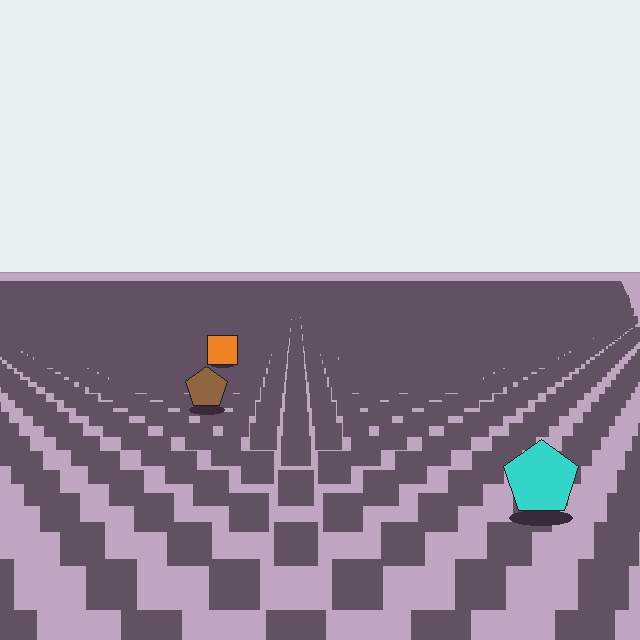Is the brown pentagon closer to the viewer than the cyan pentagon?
No. The cyan pentagon is closer — you can tell from the texture gradient: the ground texture is coarser near it.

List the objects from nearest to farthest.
From nearest to farthest: the cyan pentagon, the brown pentagon, the orange square.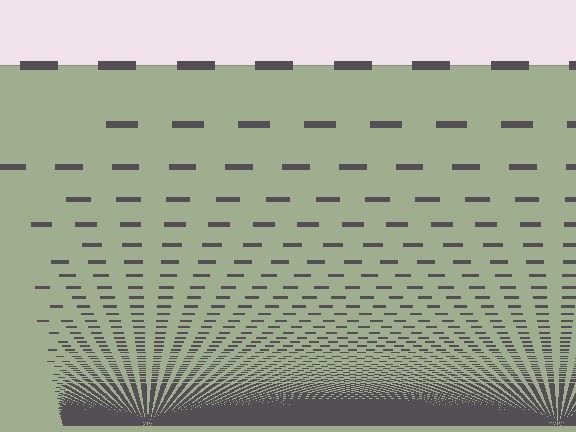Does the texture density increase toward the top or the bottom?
Density increases toward the bottom.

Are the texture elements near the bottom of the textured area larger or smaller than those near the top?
Smaller. The gradient is inverted — elements near the bottom are smaller and denser.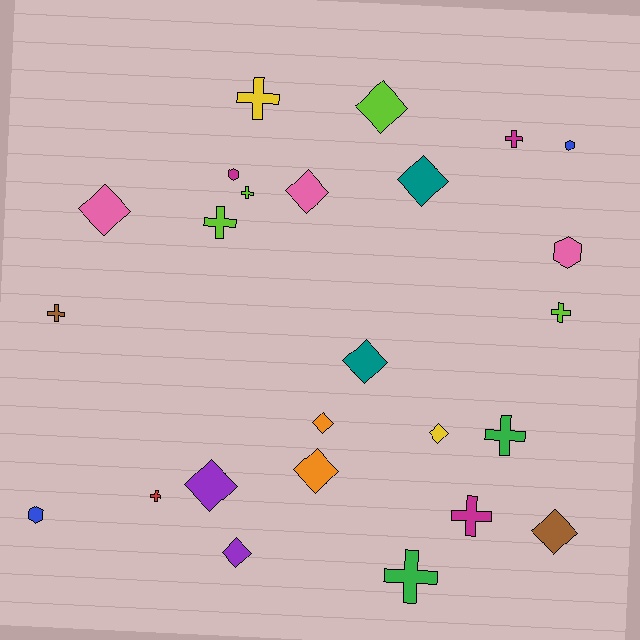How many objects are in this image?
There are 25 objects.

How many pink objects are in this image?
There are 3 pink objects.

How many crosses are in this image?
There are 10 crosses.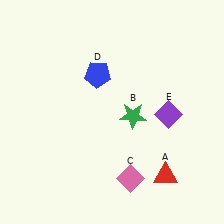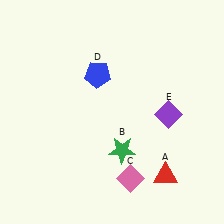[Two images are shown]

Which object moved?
The green star (B) moved down.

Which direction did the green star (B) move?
The green star (B) moved down.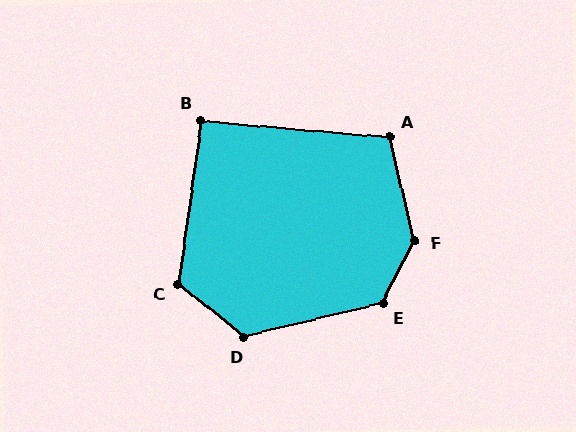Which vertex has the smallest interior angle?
B, at approximately 93 degrees.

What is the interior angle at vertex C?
Approximately 121 degrees (obtuse).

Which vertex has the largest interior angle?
F, at approximately 140 degrees.